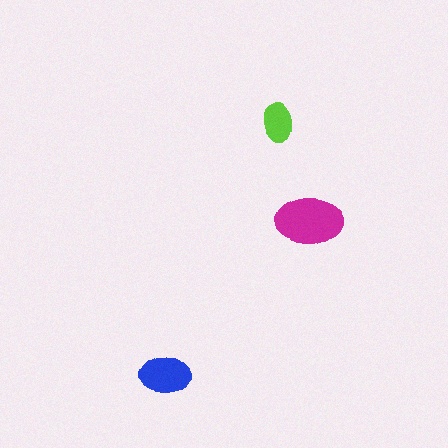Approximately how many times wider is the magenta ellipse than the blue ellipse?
About 1.5 times wider.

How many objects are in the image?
There are 3 objects in the image.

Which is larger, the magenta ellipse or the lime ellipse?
The magenta one.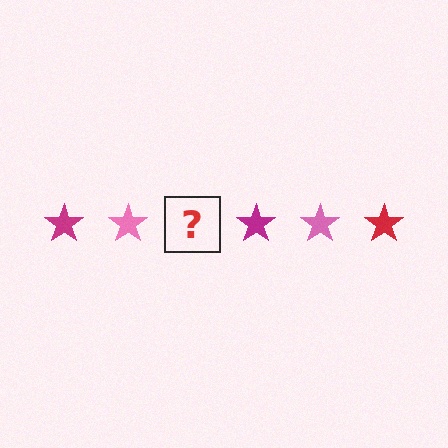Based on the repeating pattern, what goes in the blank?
The blank should be a red star.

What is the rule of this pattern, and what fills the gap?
The rule is that the pattern cycles through magenta, pink, red stars. The gap should be filled with a red star.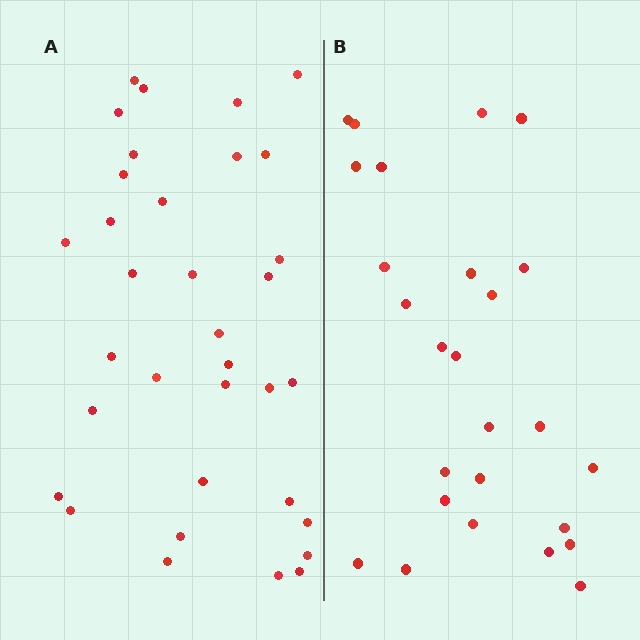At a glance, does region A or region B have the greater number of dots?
Region A (the left region) has more dots.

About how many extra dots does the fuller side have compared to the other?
Region A has roughly 8 or so more dots than region B.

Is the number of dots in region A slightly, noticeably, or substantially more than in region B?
Region A has noticeably more, but not dramatically so. The ratio is roughly 1.3 to 1.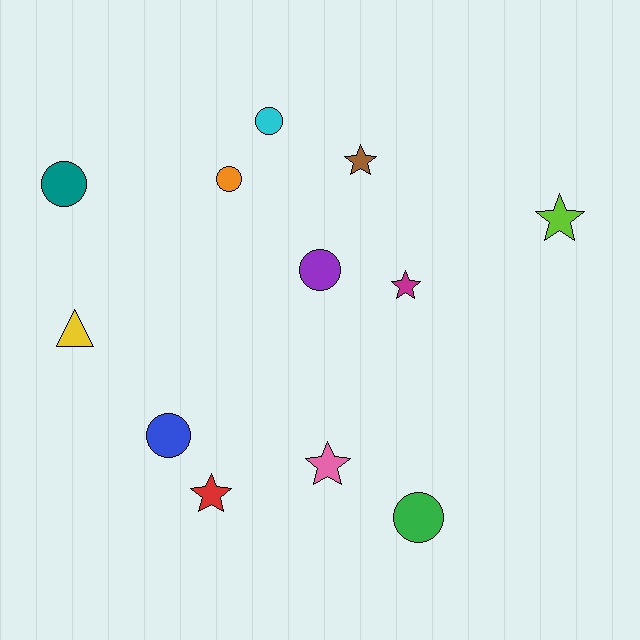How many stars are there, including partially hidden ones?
There are 5 stars.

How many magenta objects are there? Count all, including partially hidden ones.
There is 1 magenta object.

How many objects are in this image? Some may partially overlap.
There are 12 objects.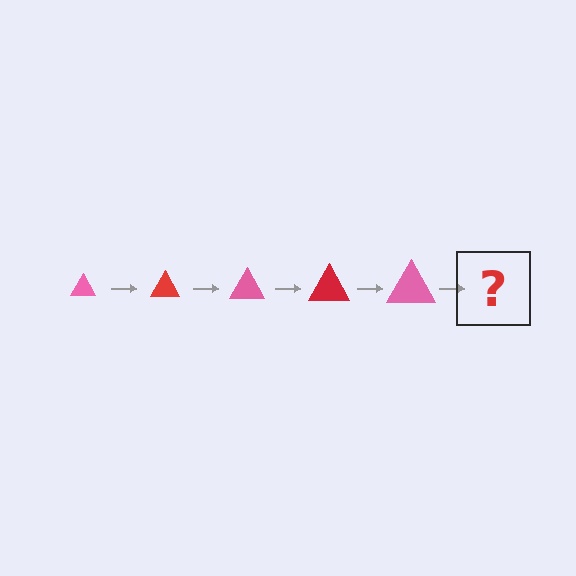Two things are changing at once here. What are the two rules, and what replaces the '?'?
The two rules are that the triangle grows larger each step and the color cycles through pink and red. The '?' should be a red triangle, larger than the previous one.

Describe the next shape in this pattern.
It should be a red triangle, larger than the previous one.